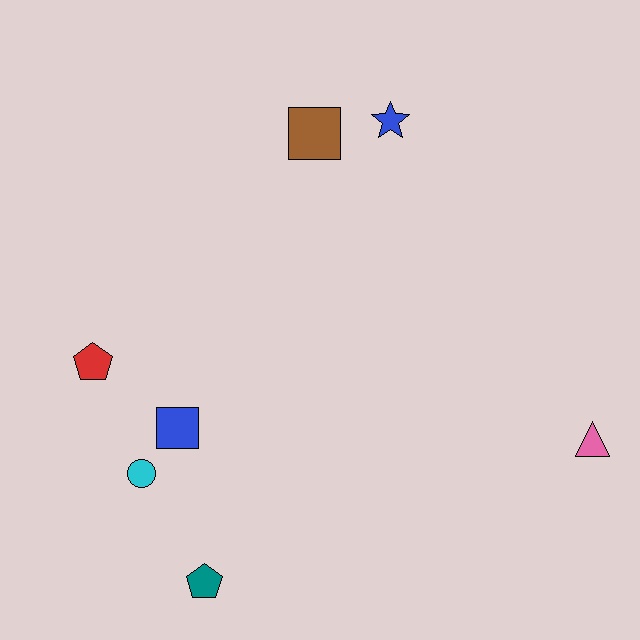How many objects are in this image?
There are 7 objects.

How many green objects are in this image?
There are no green objects.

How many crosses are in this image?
There are no crosses.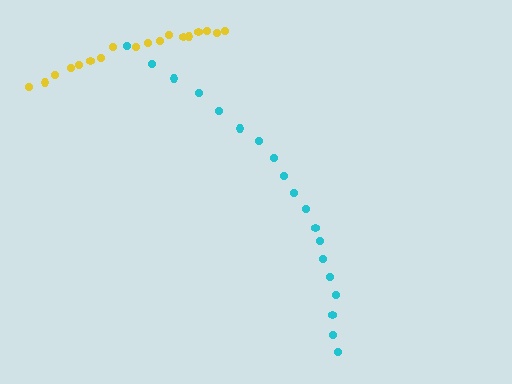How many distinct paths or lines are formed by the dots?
There are 2 distinct paths.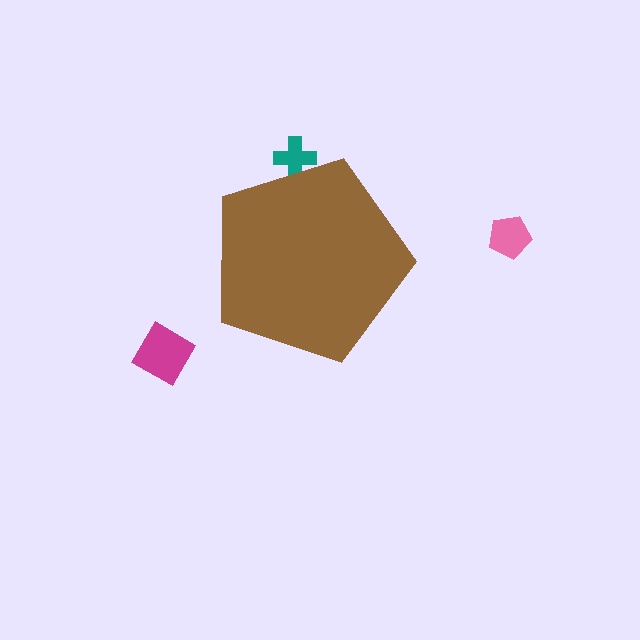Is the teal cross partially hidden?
Yes, the teal cross is partially hidden behind the brown pentagon.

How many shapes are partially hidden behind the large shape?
1 shape is partially hidden.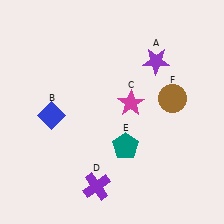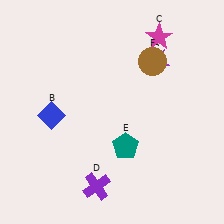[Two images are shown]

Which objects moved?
The objects that moved are: the magenta star (C), the brown circle (F).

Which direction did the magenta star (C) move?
The magenta star (C) moved up.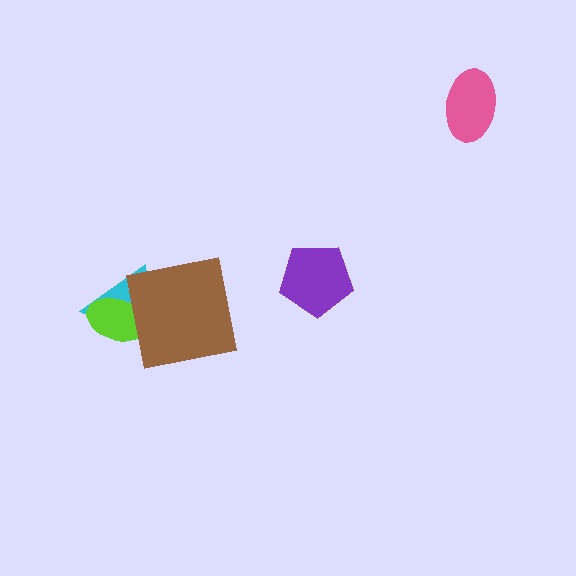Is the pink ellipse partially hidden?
No, no other shape covers it.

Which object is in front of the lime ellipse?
The brown square is in front of the lime ellipse.